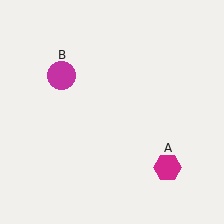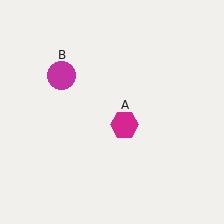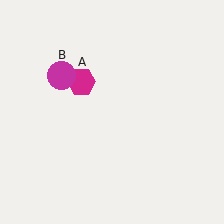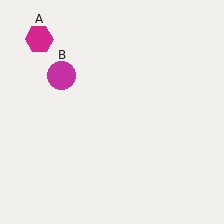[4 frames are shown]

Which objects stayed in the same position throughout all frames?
Magenta circle (object B) remained stationary.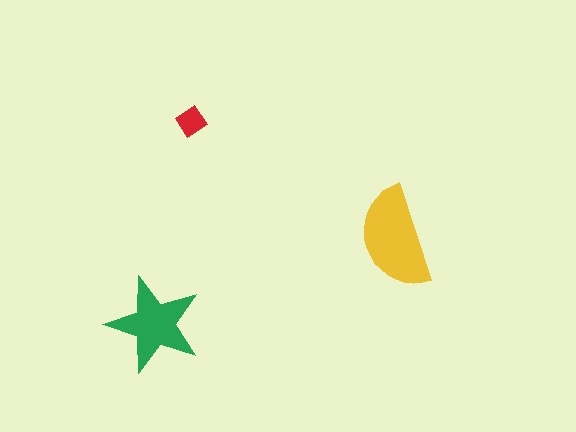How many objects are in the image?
There are 3 objects in the image.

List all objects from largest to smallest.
The yellow semicircle, the green star, the red diamond.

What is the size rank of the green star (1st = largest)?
2nd.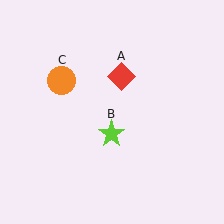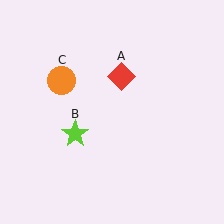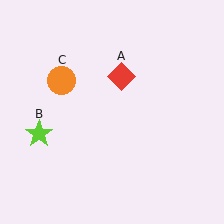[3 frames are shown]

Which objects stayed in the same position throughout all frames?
Red diamond (object A) and orange circle (object C) remained stationary.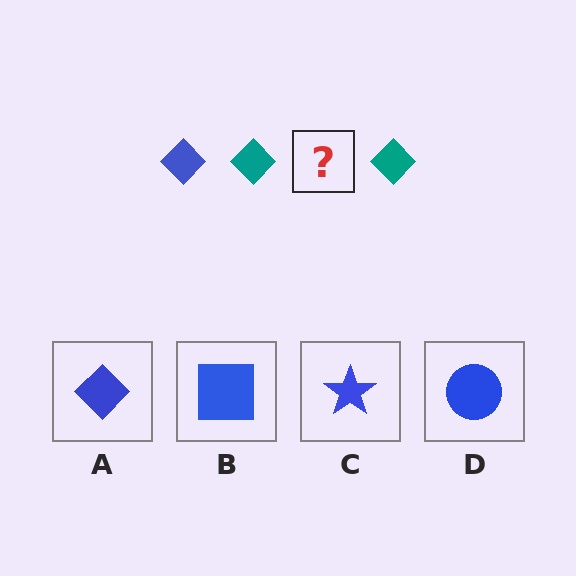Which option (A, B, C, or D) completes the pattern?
A.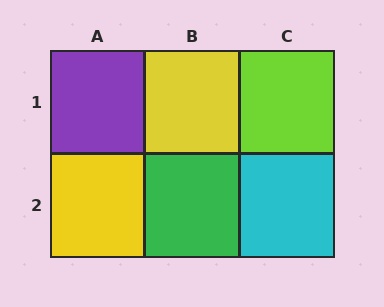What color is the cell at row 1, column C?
Lime.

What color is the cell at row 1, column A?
Purple.